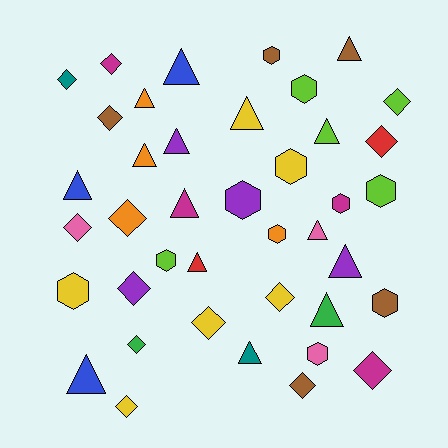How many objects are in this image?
There are 40 objects.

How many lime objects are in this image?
There are 5 lime objects.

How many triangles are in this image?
There are 15 triangles.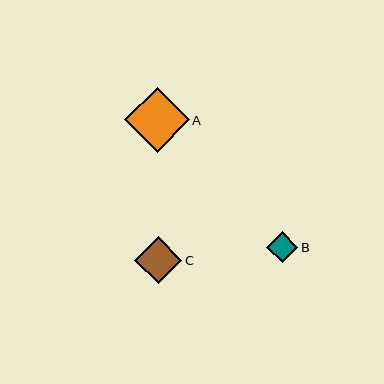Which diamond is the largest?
Diamond A is the largest with a size of approximately 65 pixels.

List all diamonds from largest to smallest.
From largest to smallest: A, C, B.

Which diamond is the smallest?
Diamond B is the smallest with a size of approximately 31 pixels.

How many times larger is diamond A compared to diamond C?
Diamond A is approximately 1.4 times the size of diamond C.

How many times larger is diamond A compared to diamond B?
Diamond A is approximately 2.1 times the size of diamond B.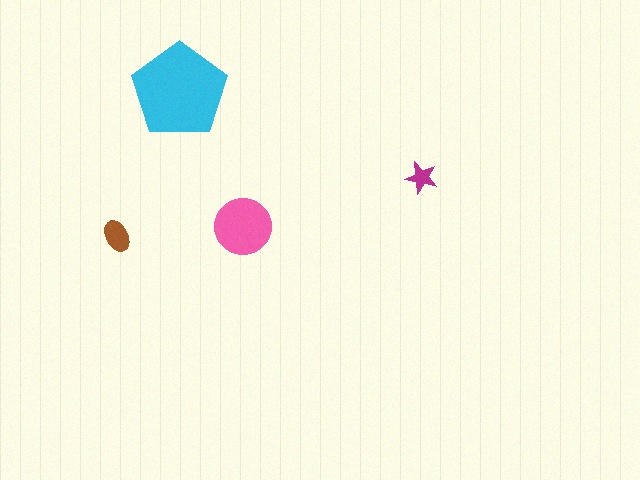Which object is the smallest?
The magenta star.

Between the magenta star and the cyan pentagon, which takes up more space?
The cyan pentagon.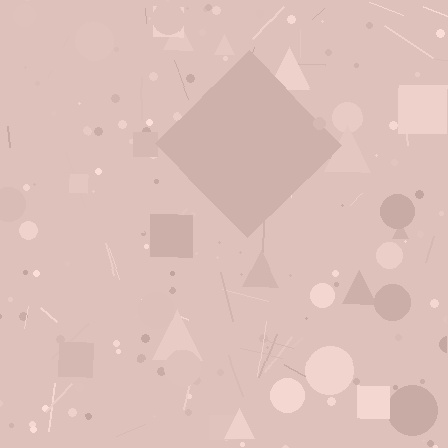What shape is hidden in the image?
A diamond is hidden in the image.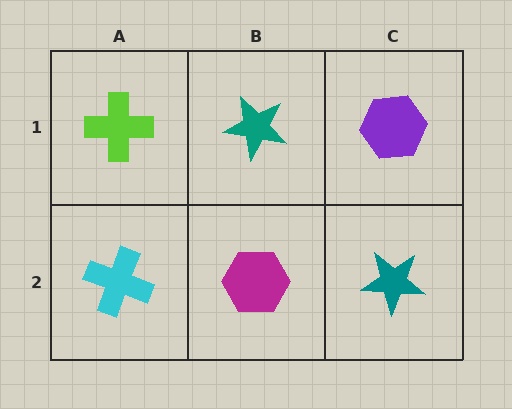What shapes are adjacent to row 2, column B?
A teal star (row 1, column B), a cyan cross (row 2, column A), a teal star (row 2, column C).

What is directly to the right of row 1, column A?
A teal star.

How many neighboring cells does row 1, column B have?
3.